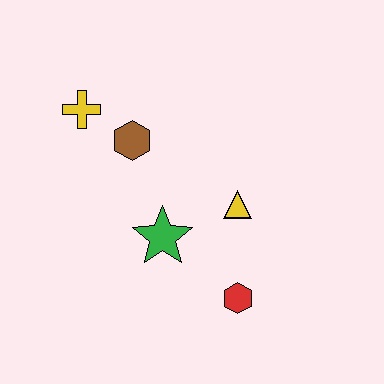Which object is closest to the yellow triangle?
The green star is closest to the yellow triangle.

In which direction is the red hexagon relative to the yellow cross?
The red hexagon is below the yellow cross.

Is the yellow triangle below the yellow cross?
Yes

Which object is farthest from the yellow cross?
The red hexagon is farthest from the yellow cross.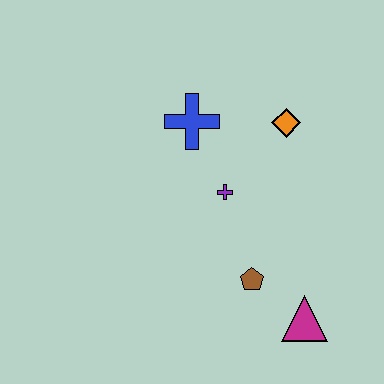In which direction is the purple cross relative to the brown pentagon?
The purple cross is above the brown pentagon.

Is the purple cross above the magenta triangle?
Yes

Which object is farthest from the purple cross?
The magenta triangle is farthest from the purple cross.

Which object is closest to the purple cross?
The blue cross is closest to the purple cross.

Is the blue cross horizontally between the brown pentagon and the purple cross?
No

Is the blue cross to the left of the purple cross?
Yes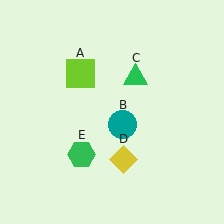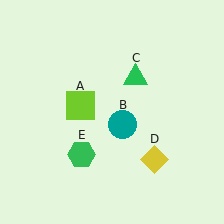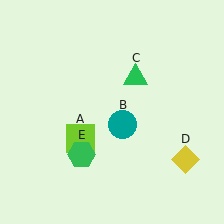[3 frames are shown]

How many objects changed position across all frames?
2 objects changed position: lime square (object A), yellow diamond (object D).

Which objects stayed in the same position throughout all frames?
Teal circle (object B) and green triangle (object C) and green hexagon (object E) remained stationary.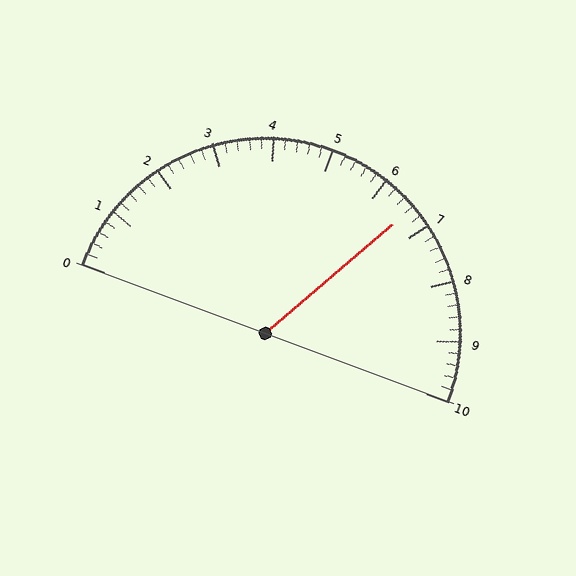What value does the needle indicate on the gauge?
The needle indicates approximately 6.6.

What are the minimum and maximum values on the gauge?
The gauge ranges from 0 to 10.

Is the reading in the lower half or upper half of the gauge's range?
The reading is in the upper half of the range (0 to 10).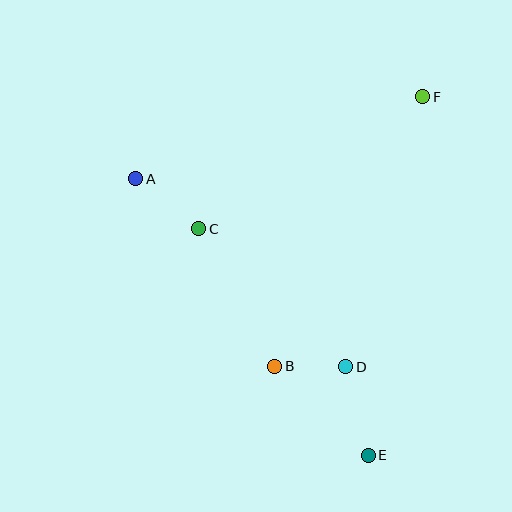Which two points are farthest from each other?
Points E and F are farthest from each other.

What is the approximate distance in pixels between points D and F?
The distance between D and F is approximately 281 pixels.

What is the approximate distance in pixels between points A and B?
The distance between A and B is approximately 234 pixels.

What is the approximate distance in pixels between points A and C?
The distance between A and C is approximately 81 pixels.